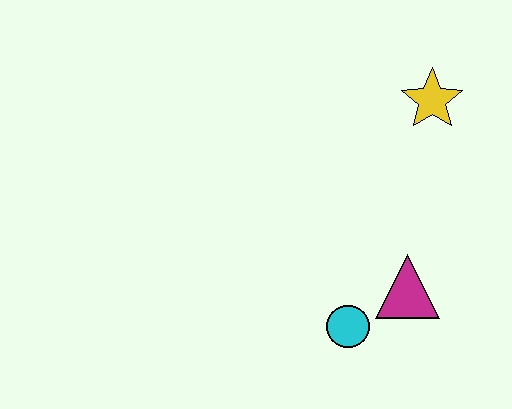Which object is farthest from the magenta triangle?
The yellow star is farthest from the magenta triangle.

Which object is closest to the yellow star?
The magenta triangle is closest to the yellow star.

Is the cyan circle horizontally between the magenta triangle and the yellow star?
No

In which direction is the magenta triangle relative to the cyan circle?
The magenta triangle is to the right of the cyan circle.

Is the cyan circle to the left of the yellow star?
Yes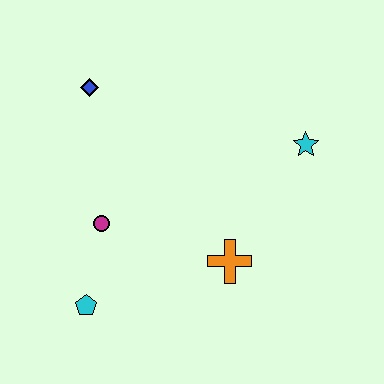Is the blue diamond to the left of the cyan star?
Yes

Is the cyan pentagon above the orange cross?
No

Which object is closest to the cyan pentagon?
The magenta circle is closest to the cyan pentagon.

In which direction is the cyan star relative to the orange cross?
The cyan star is above the orange cross.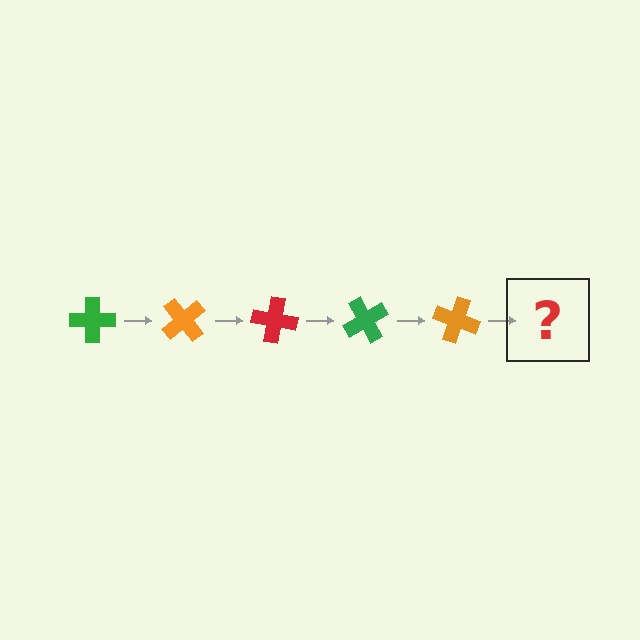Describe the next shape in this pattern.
It should be a red cross, rotated 250 degrees from the start.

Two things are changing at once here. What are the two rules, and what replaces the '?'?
The two rules are that it rotates 50 degrees each step and the color cycles through green, orange, and red. The '?' should be a red cross, rotated 250 degrees from the start.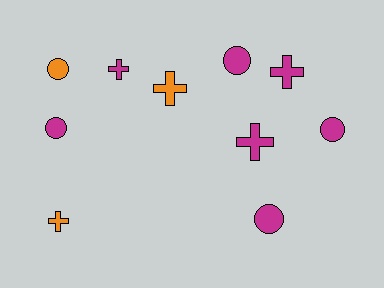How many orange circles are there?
There is 1 orange circle.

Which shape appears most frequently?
Circle, with 5 objects.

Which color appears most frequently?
Magenta, with 7 objects.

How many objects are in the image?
There are 10 objects.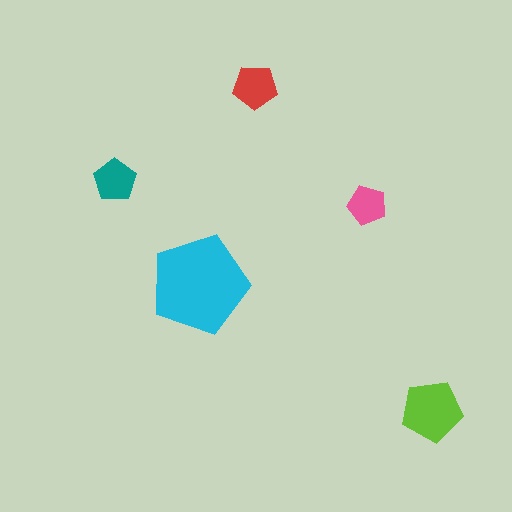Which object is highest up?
The red pentagon is topmost.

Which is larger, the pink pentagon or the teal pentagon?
The teal one.